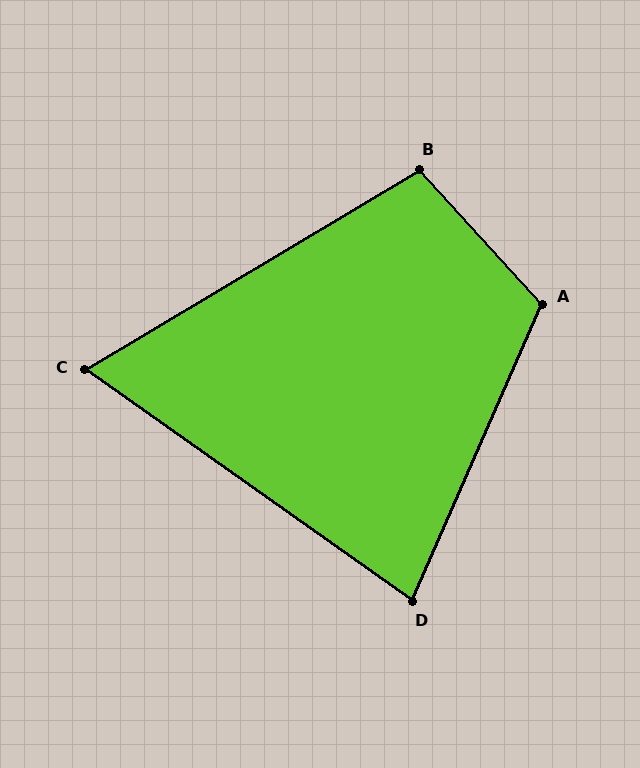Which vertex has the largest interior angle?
A, at approximately 114 degrees.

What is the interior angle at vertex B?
Approximately 102 degrees (obtuse).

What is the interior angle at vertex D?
Approximately 78 degrees (acute).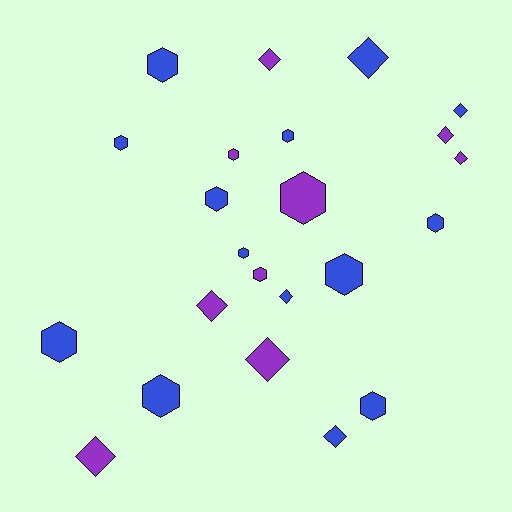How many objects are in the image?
There are 23 objects.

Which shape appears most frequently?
Hexagon, with 13 objects.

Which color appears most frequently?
Blue, with 14 objects.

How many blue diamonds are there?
There are 4 blue diamonds.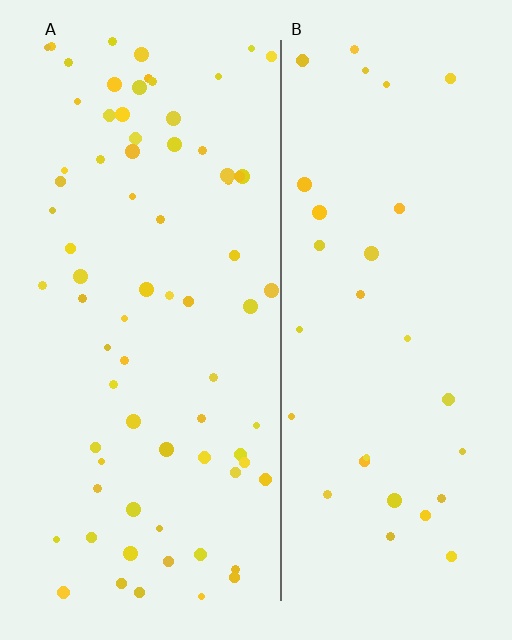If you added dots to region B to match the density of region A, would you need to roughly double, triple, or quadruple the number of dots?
Approximately double.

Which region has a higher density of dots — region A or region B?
A (the left).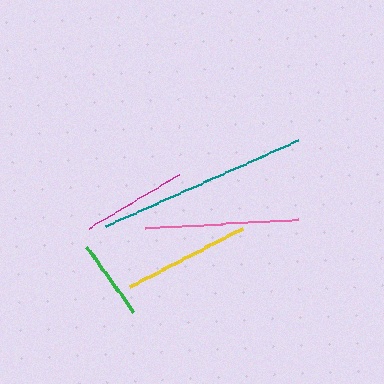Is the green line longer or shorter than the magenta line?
The magenta line is longer than the green line.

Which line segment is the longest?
The teal line is the longest at approximately 211 pixels.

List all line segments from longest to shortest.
From longest to shortest: teal, pink, yellow, magenta, green.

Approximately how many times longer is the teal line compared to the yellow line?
The teal line is approximately 1.7 times the length of the yellow line.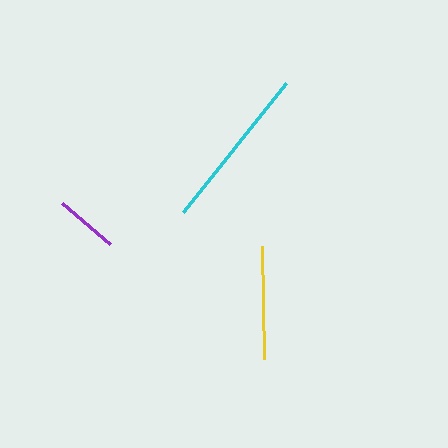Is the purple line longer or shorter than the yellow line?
The yellow line is longer than the purple line.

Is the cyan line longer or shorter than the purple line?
The cyan line is longer than the purple line.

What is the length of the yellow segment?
The yellow segment is approximately 113 pixels long.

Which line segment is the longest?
The cyan line is the longest at approximately 165 pixels.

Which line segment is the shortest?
The purple line is the shortest at approximately 64 pixels.